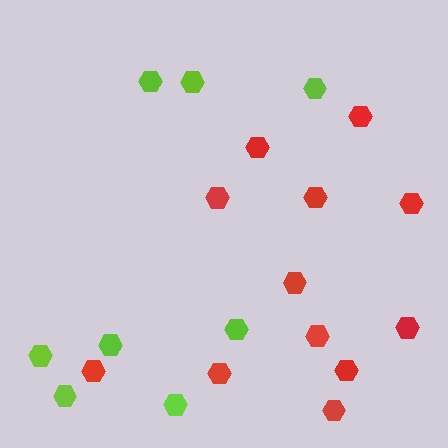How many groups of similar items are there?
There are 2 groups: one group of red hexagons (12) and one group of lime hexagons (8).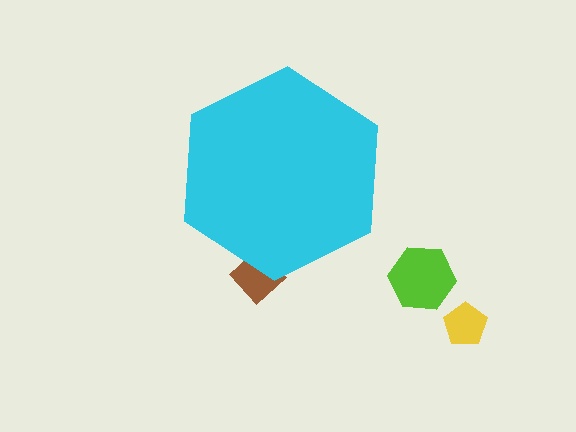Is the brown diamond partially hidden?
Yes, the brown diamond is partially hidden behind the cyan hexagon.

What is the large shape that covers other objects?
A cyan hexagon.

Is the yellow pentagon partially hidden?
No, the yellow pentagon is fully visible.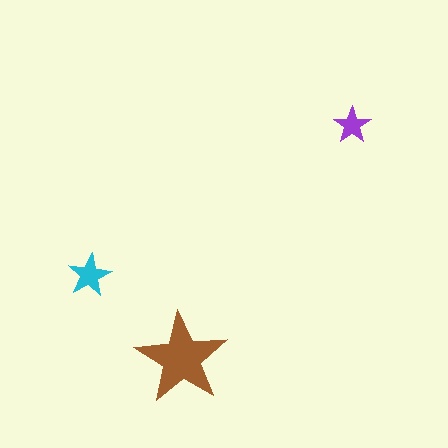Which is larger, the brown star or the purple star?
The brown one.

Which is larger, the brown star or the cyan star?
The brown one.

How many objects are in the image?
There are 3 objects in the image.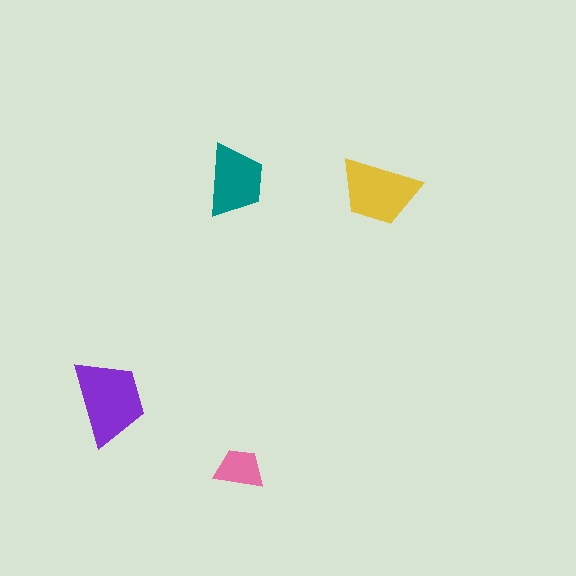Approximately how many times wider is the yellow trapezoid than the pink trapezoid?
About 1.5 times wider.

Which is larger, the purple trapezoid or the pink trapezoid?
The purple one.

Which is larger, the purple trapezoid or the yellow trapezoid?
The purple one.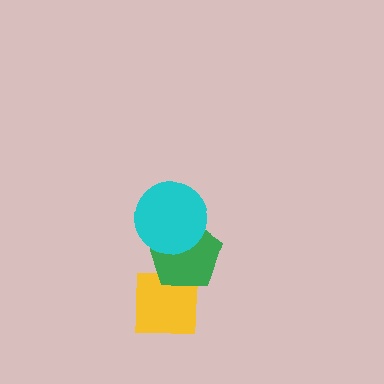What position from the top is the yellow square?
The yellow square is 3rd from the top.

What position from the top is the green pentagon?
The green pentagon is 2nd from the top.